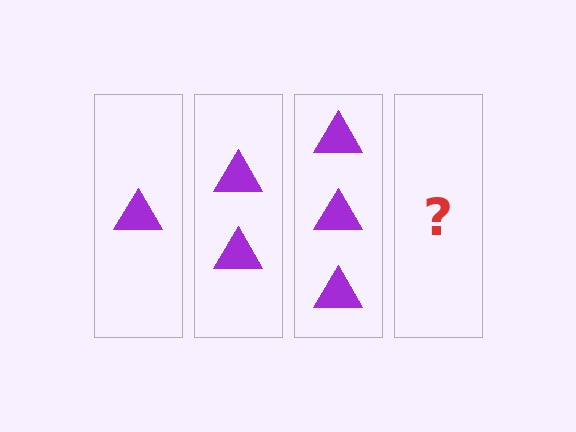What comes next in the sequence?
The next element should be 4 triangles.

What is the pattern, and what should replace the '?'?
The pattern is that each step adds one more triangle. The '?' should be 4 triangles.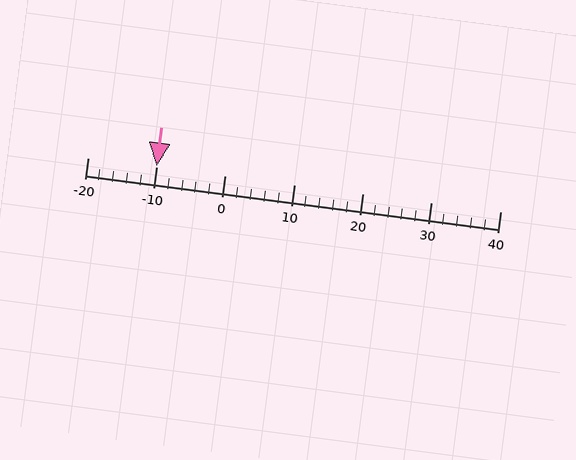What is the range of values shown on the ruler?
The ruler shows values from -20 to 40.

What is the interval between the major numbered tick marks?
The major tick marks are spaced 10 units apart.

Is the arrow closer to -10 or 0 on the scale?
The arrow is closer to -10.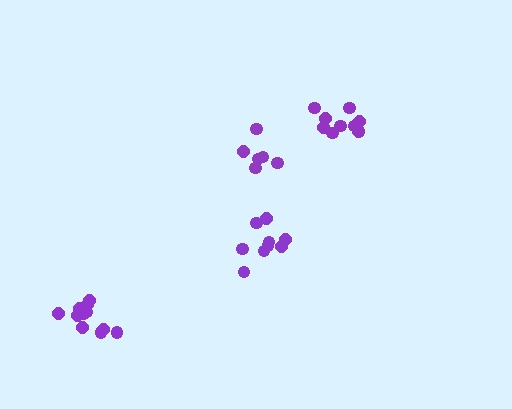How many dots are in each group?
Group 1: 6 dots, Group 2: 11 dots, Group 3: 11 dots, Group 4: 9 dots (37 total).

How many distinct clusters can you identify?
There are 4 distinct clusters.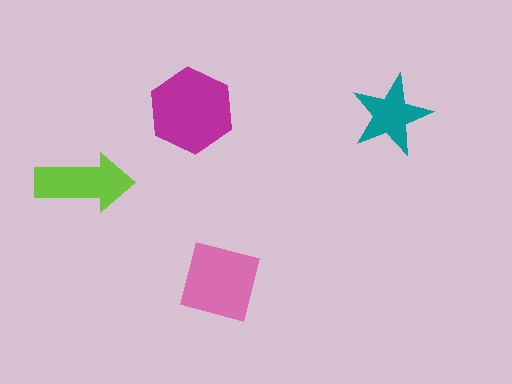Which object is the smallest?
The teal star.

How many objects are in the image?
There are 4 objects in the image.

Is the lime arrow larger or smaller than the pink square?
Smaller.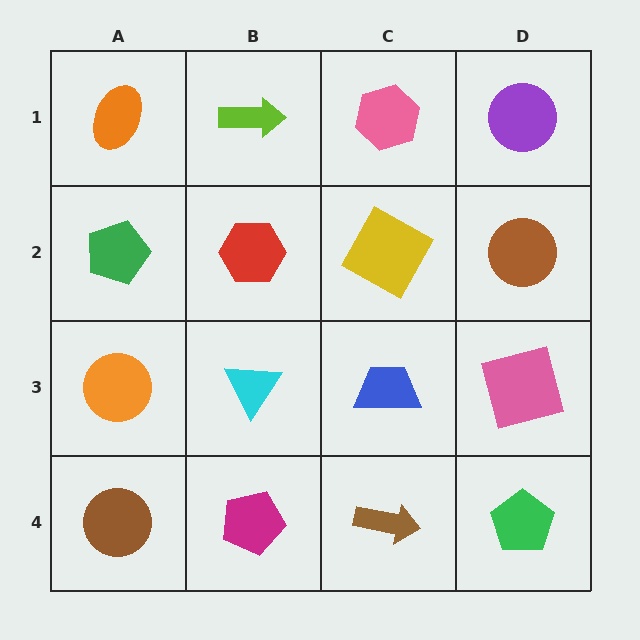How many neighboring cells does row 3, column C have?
4.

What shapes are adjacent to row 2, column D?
A purple circle (row 1, column D), a pink square (row 3, column D), a yellow square (row 2, column C).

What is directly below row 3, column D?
A green pentagon.